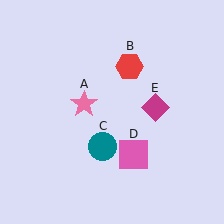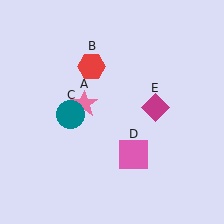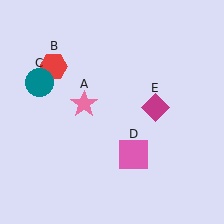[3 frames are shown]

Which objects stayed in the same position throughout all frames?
Pink star (object A) and pink square (object D) and magenta diamond (object E) remained stationary.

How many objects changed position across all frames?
2 objects changed position: red hexagon (object B), teal circle (object C).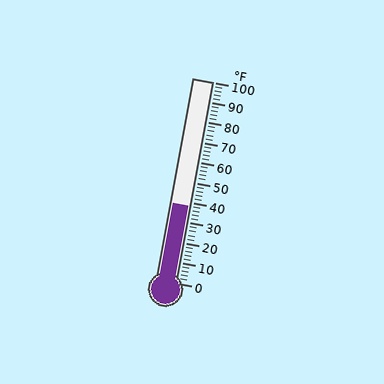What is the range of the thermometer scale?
The thermometer scale ranges from 0°F to 100°F.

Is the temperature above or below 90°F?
The temperature is below 90°F.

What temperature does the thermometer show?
The thermometer shows approximately 38°F.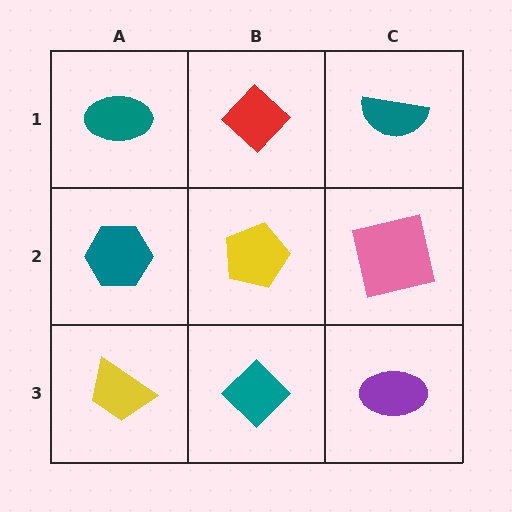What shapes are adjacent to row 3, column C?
A pink square (row 2, column C), a teal diamond (row 3, column B).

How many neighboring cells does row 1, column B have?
3.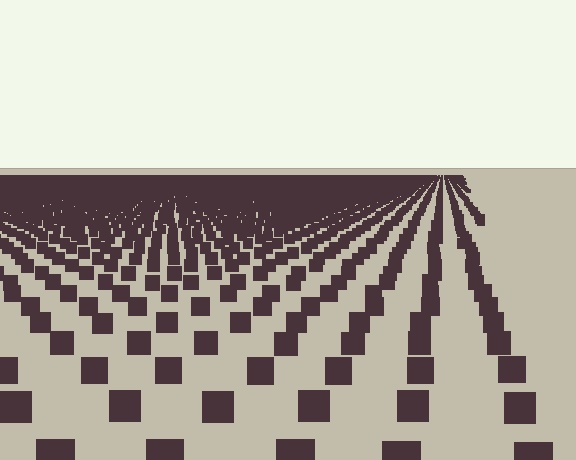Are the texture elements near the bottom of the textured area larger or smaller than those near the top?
Larger. Near the bottom, elements are closer to the viewer and appear at a bigger on-screen size.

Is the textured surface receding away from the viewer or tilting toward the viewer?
The surface is receding away from the viewer. Texture elements get smaller and denser toward the top.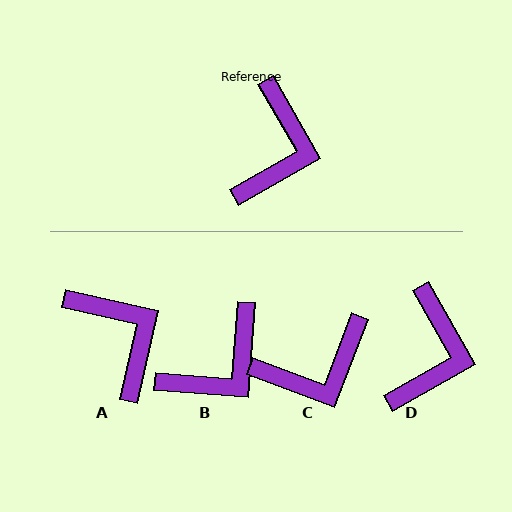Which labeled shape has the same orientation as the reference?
D.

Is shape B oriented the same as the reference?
No, it is off by about 34 degrees.